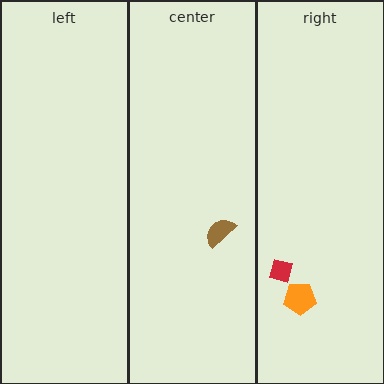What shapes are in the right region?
The orange pentagon, the red square.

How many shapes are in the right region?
2.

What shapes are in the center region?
The brown semicircle.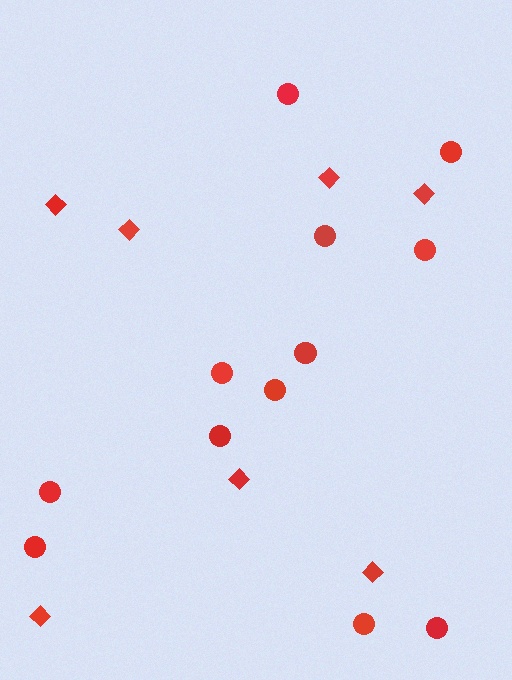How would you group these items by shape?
There are 2 groups: one group of circles (12) and one group of diamonds (7).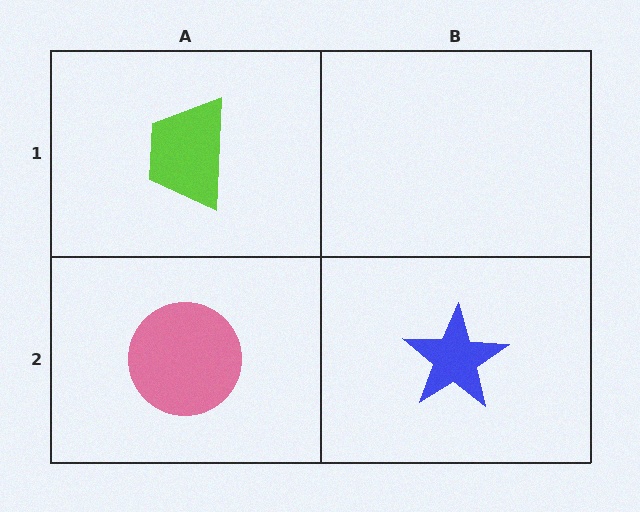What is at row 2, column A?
A pink circle.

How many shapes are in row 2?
2 shapes.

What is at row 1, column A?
A lime trapezoid.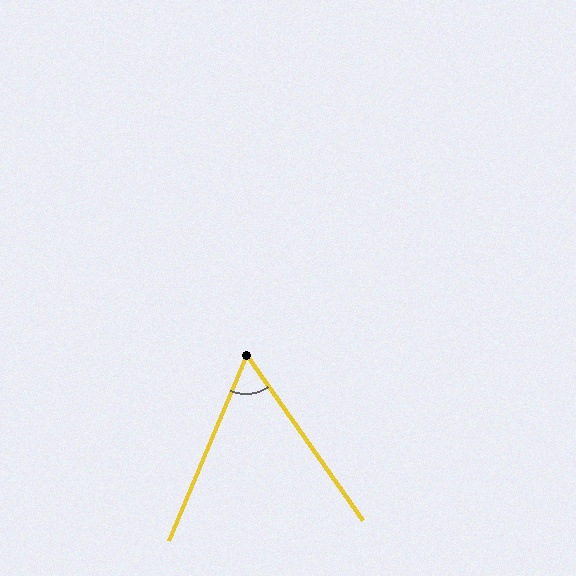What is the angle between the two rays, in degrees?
Approximately 58 degrees.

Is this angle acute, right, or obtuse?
It is acute.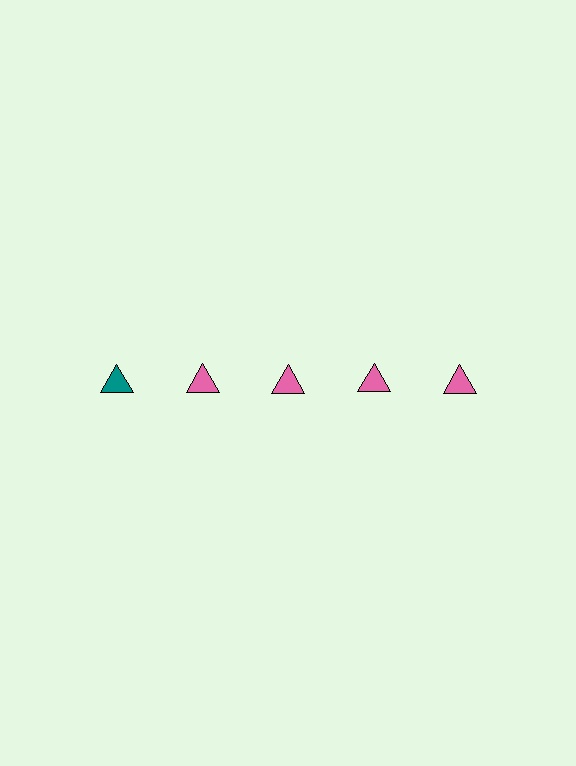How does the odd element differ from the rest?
It has a different color: teal instead of pink.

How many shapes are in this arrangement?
There are 5 shapes arranged in a grid pattern.